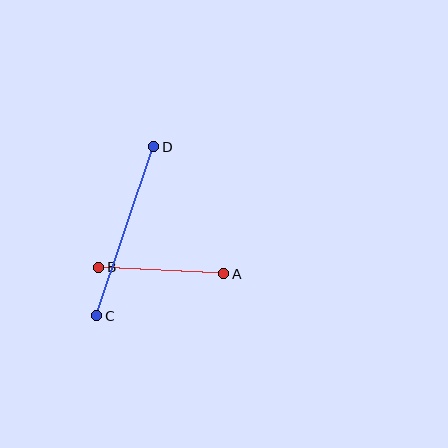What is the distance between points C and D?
The distance is approximately 178 pixels.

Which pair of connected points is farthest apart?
Points C and D are farthest apart.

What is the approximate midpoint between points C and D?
The midpoint is at approximately (125, 231) pixels.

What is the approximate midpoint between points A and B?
The midpoint is at approximately (161, 271) pixels.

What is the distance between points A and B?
The distance is approximately 125 pixels.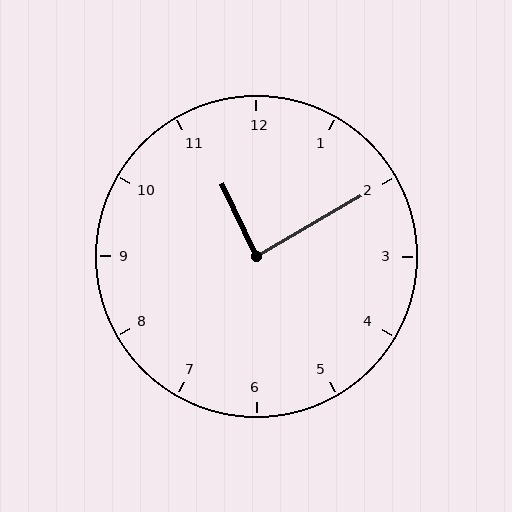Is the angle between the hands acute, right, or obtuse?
It is right.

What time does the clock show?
11:10.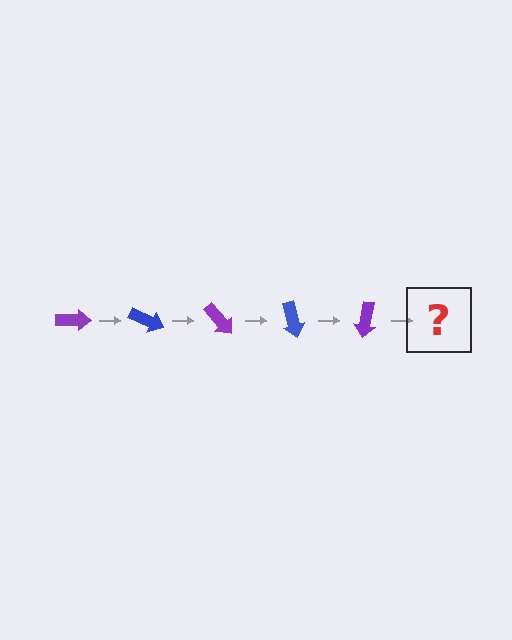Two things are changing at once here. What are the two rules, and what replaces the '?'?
The two rules are that it rotates 25 degrees each step and the color cycles through purple and blue. The '?' should be a blue arrow, rotated 125 degrees from the start.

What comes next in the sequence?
The next element should be a blue arrow, rotated 125 degrees from the start.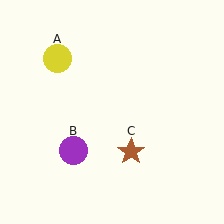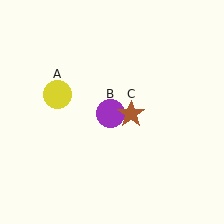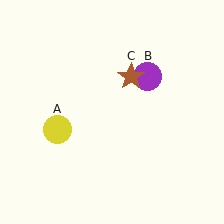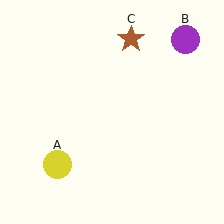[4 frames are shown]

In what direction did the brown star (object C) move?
The brown star (object C) moved up.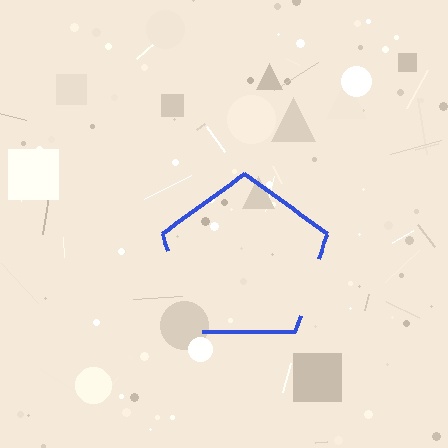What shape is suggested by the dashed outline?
The dashed outline suggests a pentagon.